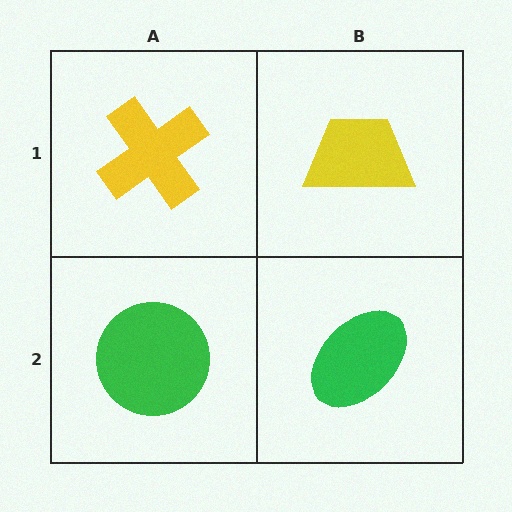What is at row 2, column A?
A green circle.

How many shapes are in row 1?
2 shapes.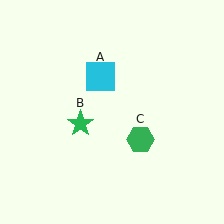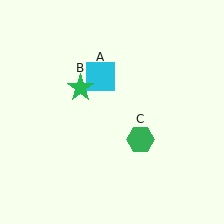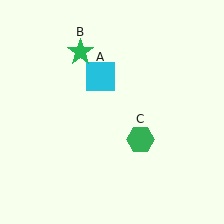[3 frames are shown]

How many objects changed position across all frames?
1 object changed position: green star (object B).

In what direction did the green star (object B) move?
The green star (object B) moved up.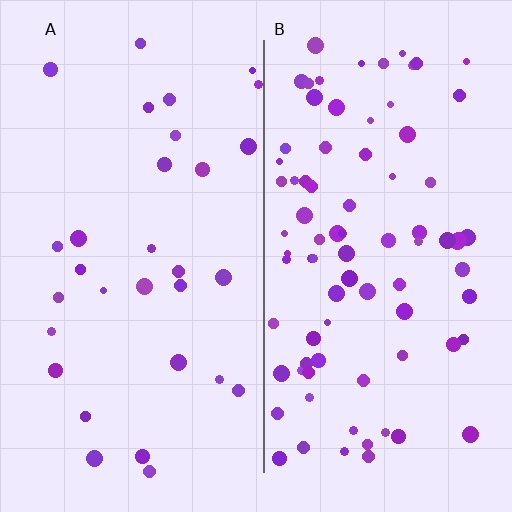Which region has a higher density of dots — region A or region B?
B (the right).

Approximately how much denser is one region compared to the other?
Approximately 2.7× — region B over region A.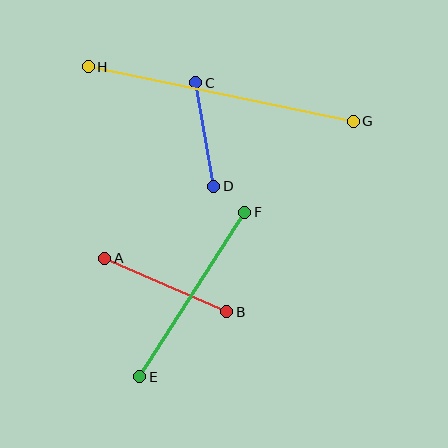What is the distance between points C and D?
The distance is approximately 105 pixels.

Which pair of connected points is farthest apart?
Points G and H are farthest apart.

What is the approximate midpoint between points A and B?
The midpoint is at approximately (166, 285) pixels.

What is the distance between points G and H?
The distance is approximately 271 pixels.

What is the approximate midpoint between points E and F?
The midpoint is at approximately (192, 295) pixels.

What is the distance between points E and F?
The distance is approximately 195 pixels.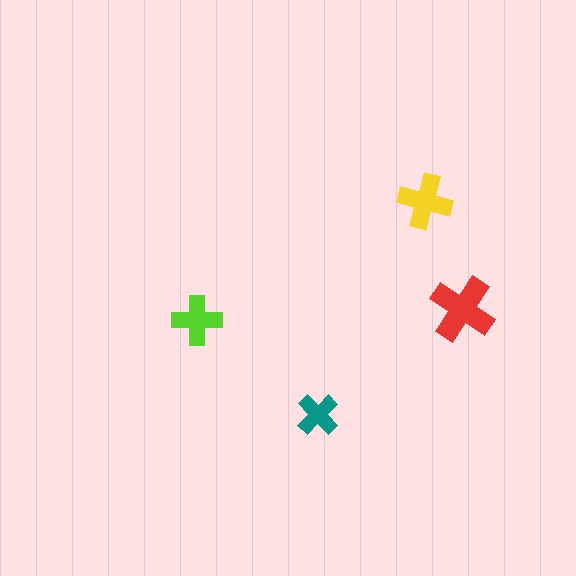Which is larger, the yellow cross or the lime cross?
The yellow one.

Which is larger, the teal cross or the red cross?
The red one.